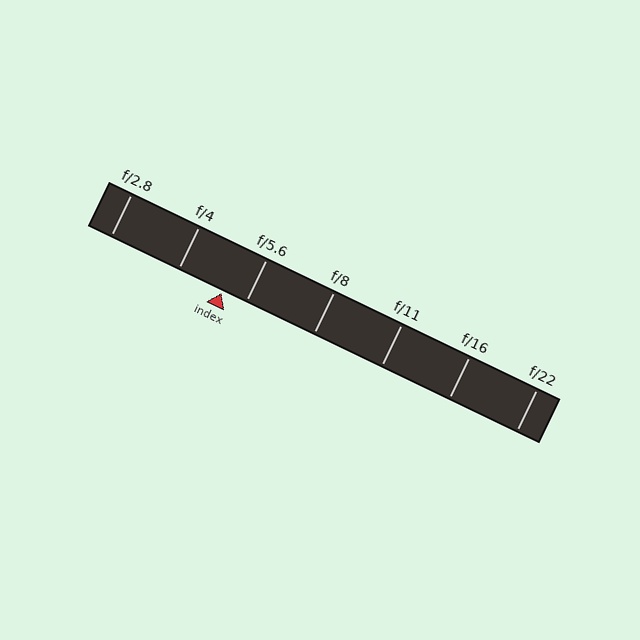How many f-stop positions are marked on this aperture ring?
There are 7 f-stop positions marked.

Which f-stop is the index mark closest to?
The index mark is closest to f/5.6.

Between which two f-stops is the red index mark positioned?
The index mark is between f/4 and f/5.6.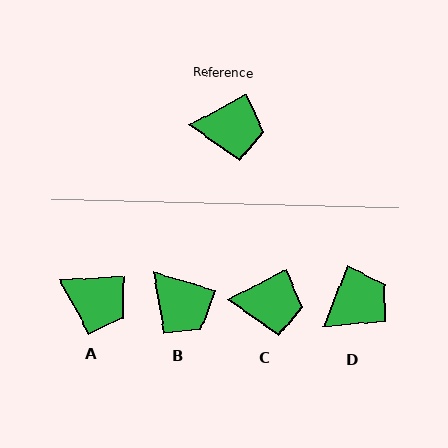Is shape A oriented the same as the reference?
No, it is off by about 25 degrees.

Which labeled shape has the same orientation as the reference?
C.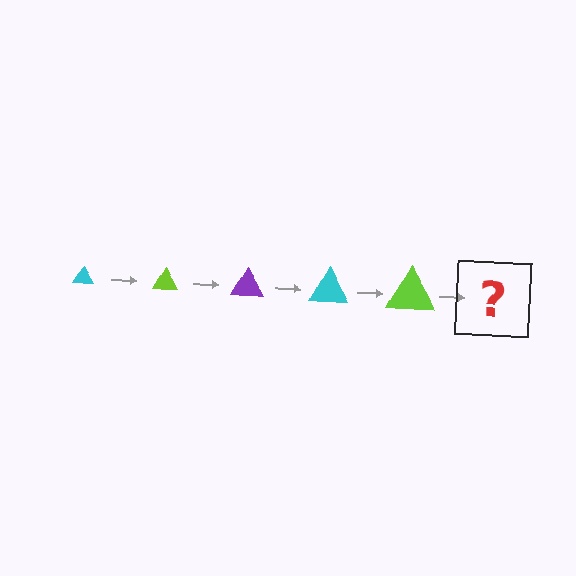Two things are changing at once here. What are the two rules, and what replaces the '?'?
The two rules are that the triangle grows larger each step and the color cycles through cyan, lime, and purple. The '?' should be a purple triangle, larger than the previous one.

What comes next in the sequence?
The next element should be a purple triangle, larger than the previous one.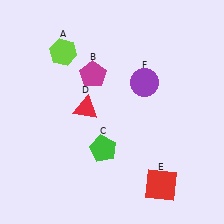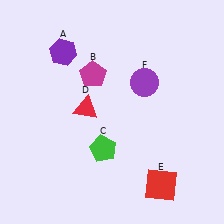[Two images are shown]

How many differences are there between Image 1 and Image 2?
There is 1 difference between the two images.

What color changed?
The hexagon (A) changed from lime in Image 1 to purple in Image 2.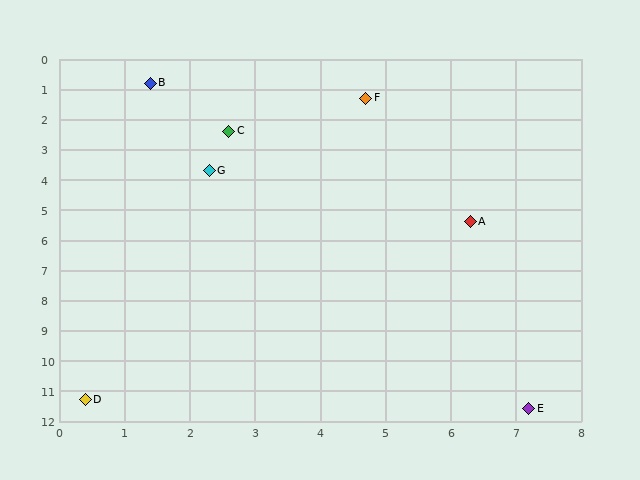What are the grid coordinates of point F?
Point F is at approximately (4.7, 1.3).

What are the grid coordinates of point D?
Point D is at approximately (0.4, 11.3).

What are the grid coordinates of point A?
Point A is at approximately (6.3, 5.4).